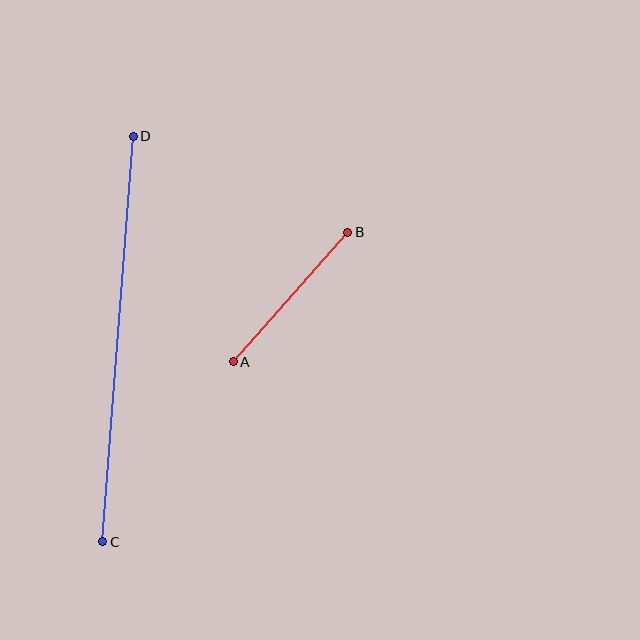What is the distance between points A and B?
The distance is approximately 173 pixels.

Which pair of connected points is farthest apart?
Points C and D are farthest apart.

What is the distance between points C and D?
The distance is approximately 407 pixels.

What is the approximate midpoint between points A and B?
The midpoint is at approximately (291, 297) pixels.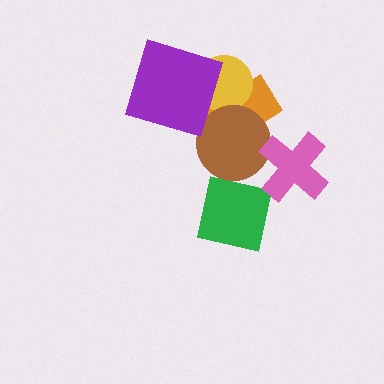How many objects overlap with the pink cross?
1 object overlaps with the pink cross.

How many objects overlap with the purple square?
1 object overlaps with the purple square.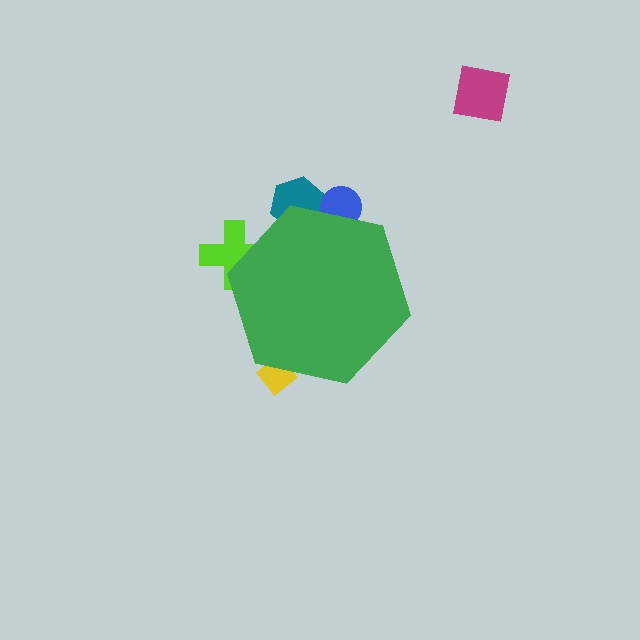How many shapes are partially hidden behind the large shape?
4 shapes are partially hidden.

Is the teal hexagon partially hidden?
Yes, the teal hexagon is partially hidden behind the green hexagon.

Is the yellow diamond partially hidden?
Yes, the yellow diamond is partially hidden behind the green hexagon.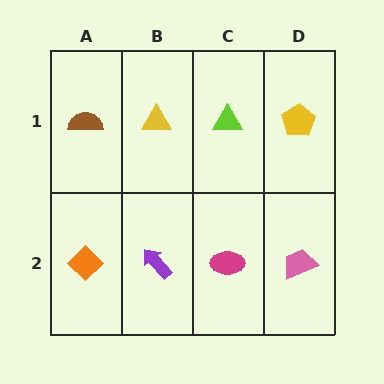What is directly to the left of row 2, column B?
An orange diamond.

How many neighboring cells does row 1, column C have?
3.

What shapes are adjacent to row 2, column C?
A lime triangle (row 1, column C), a purple arrow (row 2, column B), a pink trapezoid (row 2, column D).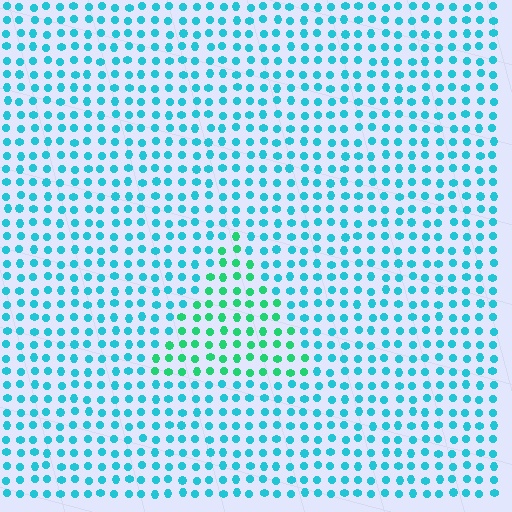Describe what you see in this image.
The image is filled with small cyan elements in a uniform arrangement. A triangle-shaped region is visible where the elements are tinted to a slightly different hue, forming a subtle color boundary.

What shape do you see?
I see a triangle.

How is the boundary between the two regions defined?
The boundary is defined purely by a slight shift in hue (about 38 degrees). Spacing, size, and orientation are identical on both sides.